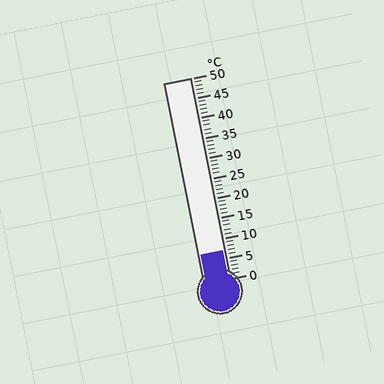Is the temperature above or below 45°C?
The temperature is below 45°C.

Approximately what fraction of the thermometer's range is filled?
The thermometer is filled to approximately 15% of its range.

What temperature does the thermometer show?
The thermometer shows approximately 7°C.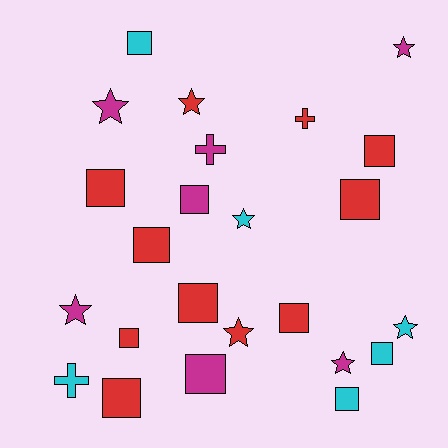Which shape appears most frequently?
Square, with 13 objects.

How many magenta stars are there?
There are 4 magenta stars.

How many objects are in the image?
There are 24 objects.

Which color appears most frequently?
Red, with 11 objects.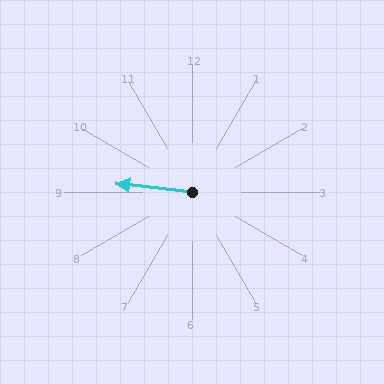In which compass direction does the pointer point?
West.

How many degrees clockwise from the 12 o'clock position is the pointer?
Approximately 276 degrees.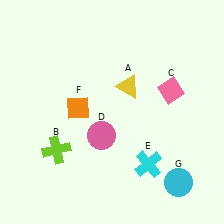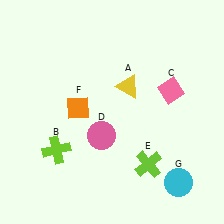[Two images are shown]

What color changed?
The cross (E) changed from cyan in Image 1 to lime in Image 2.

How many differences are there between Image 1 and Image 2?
There is 1 difference between the two images.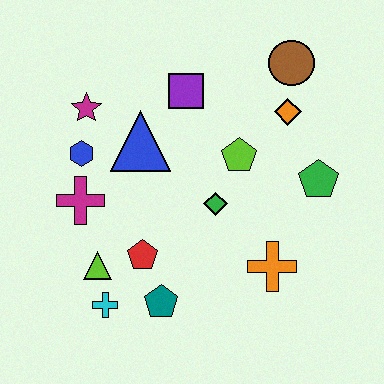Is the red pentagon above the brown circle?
No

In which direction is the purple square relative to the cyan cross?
The purple square is above the cyan cross.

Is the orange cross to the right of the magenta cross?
Yes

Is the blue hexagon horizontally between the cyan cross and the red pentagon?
No